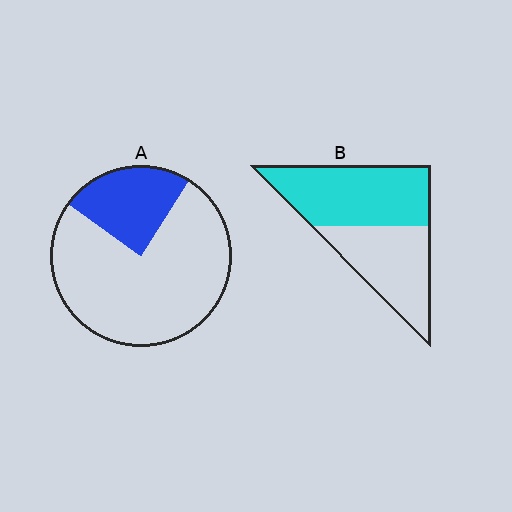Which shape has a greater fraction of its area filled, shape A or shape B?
Shape B.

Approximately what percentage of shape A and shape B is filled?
A is approximately 25% and B is approximately 55%.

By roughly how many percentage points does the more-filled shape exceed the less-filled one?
By roughly 30 percentage points (B over A).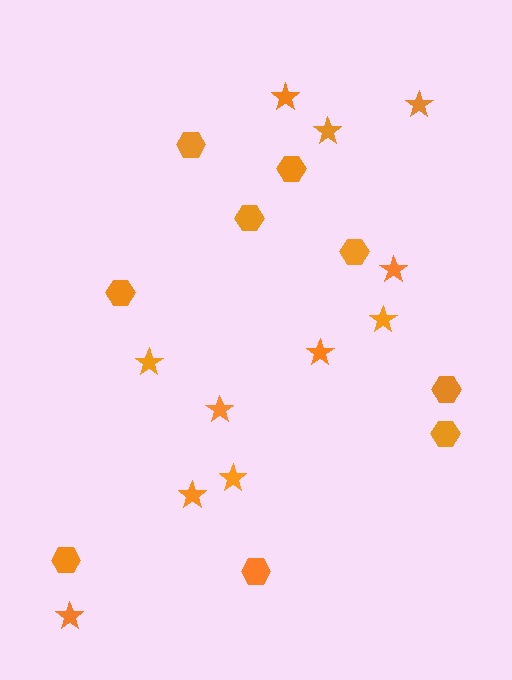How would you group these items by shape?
There are 2 groups: one group of hexagons (9) and one group of stars (11).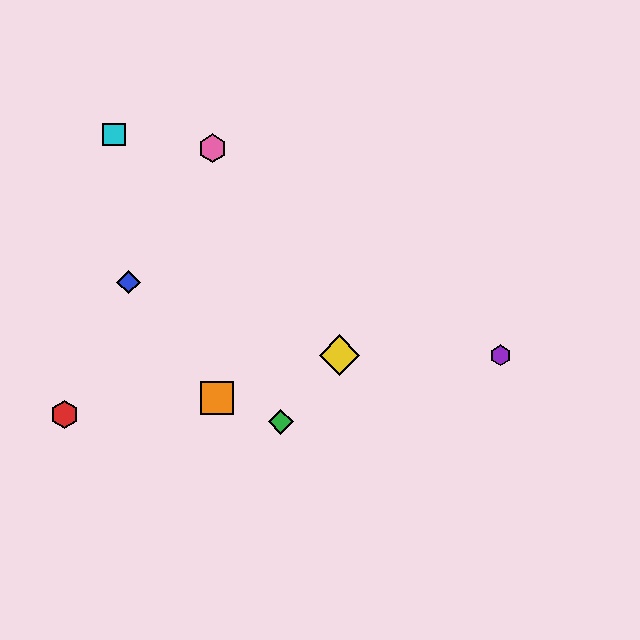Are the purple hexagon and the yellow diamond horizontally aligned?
Yes, both are at y≈355.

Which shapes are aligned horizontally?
The yellow diamond, the purple hexagon are aligned horizontally.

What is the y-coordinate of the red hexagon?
The red hexagon is at y≈414.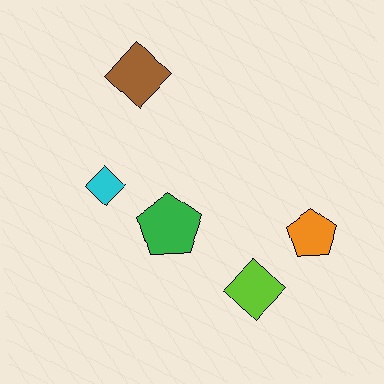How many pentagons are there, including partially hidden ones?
There are 2 pentagons.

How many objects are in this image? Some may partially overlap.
There are 5 objects.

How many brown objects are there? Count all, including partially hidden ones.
There is 1 brown object.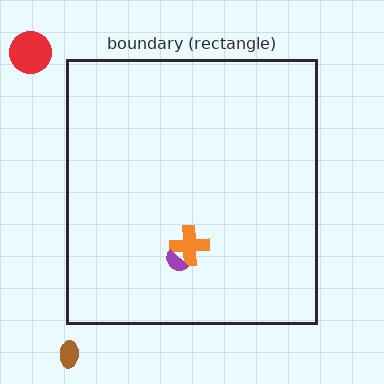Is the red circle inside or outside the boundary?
Outside.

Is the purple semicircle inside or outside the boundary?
Inside.